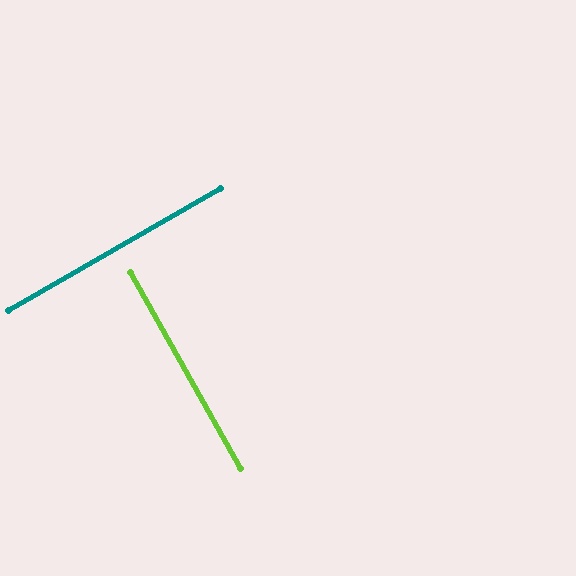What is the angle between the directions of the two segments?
Approximately 90 degrees.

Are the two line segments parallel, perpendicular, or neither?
Perpendicular — they meet at approximately 90°.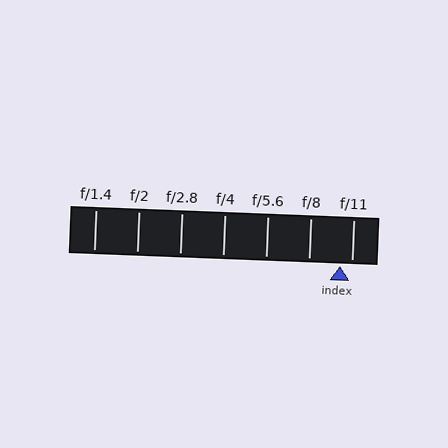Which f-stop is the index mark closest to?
The index mark is closest to f/11.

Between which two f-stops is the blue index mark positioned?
The index mark is between f/8 and f/11.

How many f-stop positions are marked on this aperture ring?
There are 7 f-stop positions marked.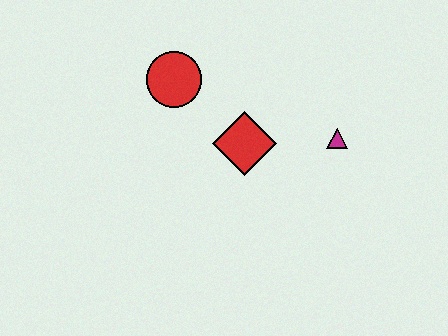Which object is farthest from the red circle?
The magenta triangle is farthest from the red circle.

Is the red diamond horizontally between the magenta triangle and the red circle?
Yes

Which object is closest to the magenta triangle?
The red diamond is closest to the magenta triangle.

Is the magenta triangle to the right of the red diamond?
Yes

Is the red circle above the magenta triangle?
Yes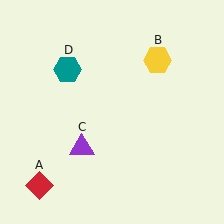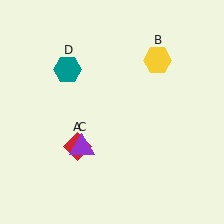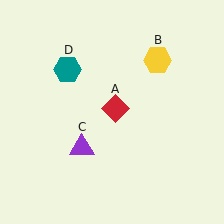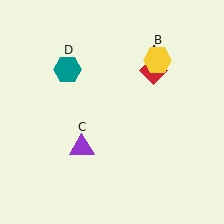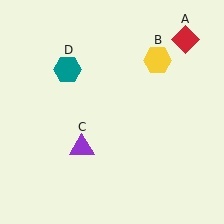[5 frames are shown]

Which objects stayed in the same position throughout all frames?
Yellow hexagon (object B) and purple triangle (object C) and teal hexagon (object D) remained stationary.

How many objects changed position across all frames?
1 object changed position: red diamond (object A).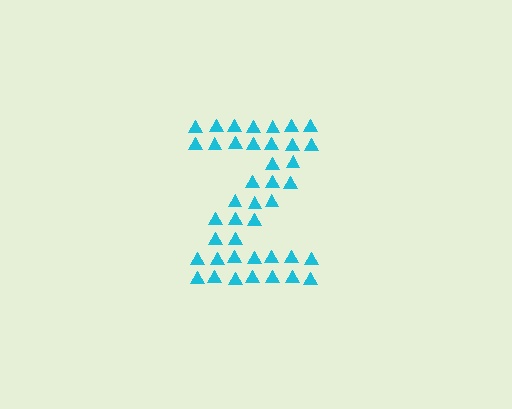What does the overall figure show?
The overall figure shows the letter Z.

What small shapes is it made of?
It is made of small triangles.